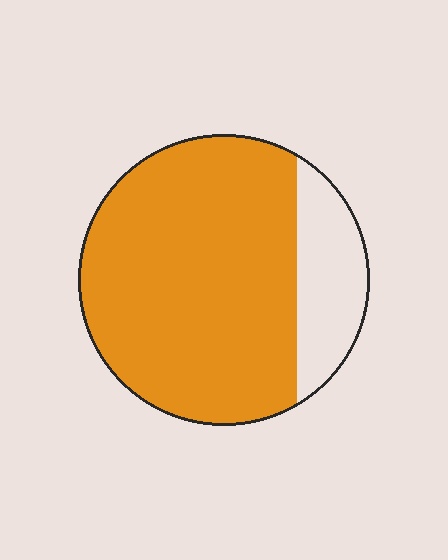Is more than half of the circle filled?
Yes.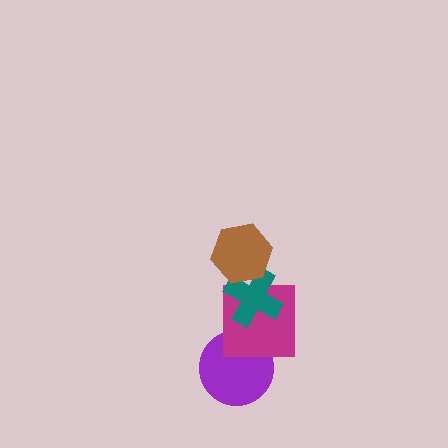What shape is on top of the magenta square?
The teal cross is on top of the magenta square.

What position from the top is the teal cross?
The teal cross is 2nd from the top.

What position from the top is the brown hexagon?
The brown hexagon is 1st from the top.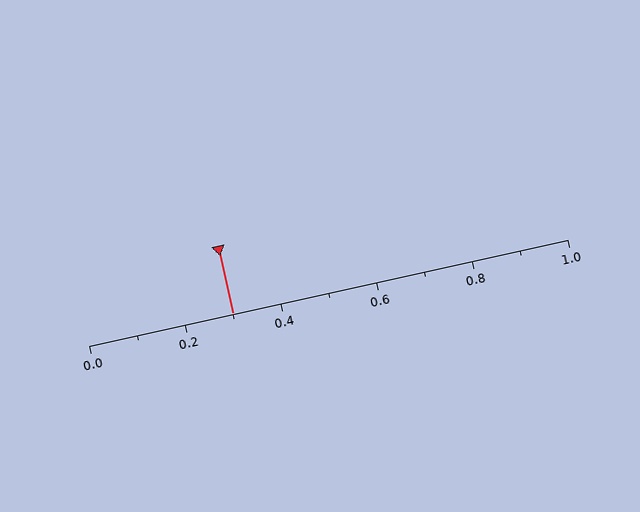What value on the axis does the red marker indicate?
The marker indicates approximately 0.3.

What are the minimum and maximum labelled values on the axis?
The axis runs from 0.0 to 1.0.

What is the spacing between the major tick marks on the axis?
The major ticks are spaced 0.2 apart.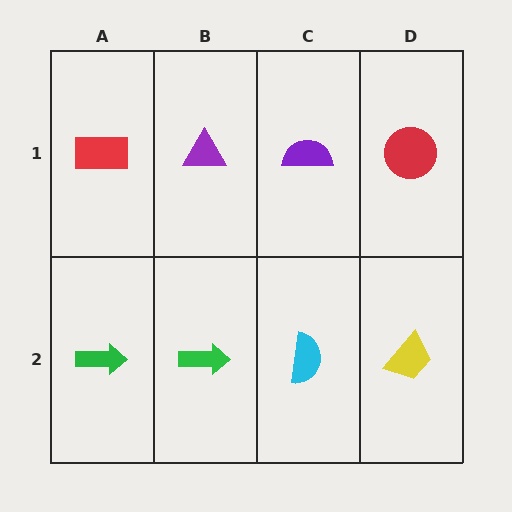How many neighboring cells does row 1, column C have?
3.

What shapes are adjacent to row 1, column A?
A green arrow (row 2, column A), a purple triangle (row 1, column B).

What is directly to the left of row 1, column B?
A red rectangle.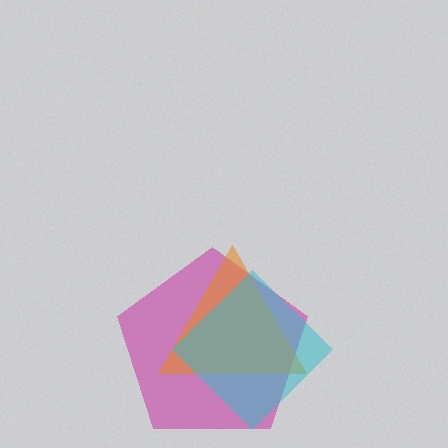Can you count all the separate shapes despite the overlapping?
Yes, there are 3 separate shapes.